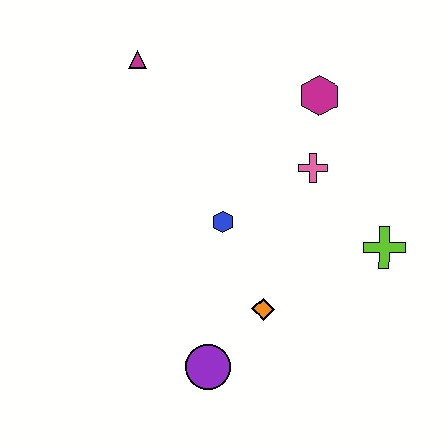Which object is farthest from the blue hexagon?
The magenta triangle is farthest from the blue hexagon.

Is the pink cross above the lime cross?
Yes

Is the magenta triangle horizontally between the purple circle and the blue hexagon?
No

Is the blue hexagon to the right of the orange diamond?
No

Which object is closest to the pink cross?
The magenta hexagon is closest to the pink cross.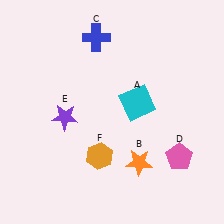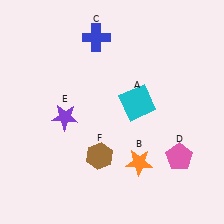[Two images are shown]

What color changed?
The hexagon (F) changed from orange in Image 1 to brown in Image 2.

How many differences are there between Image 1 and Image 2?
There is 1 difference between the two images.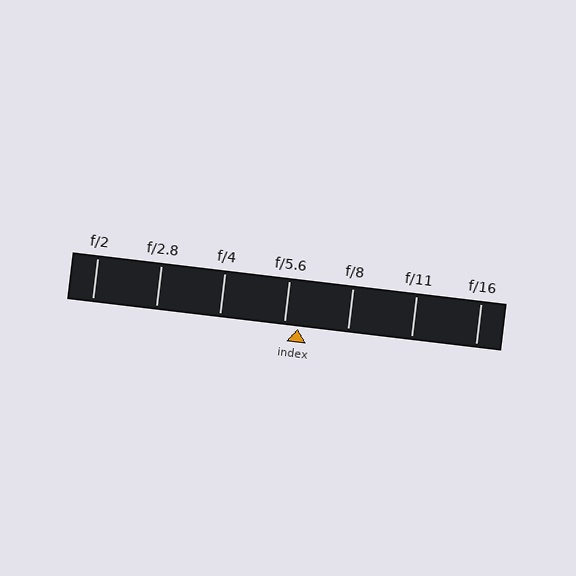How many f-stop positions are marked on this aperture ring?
There are 7 f-stop positions marked.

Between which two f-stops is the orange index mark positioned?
The index mark is between f/5.6 and f/8.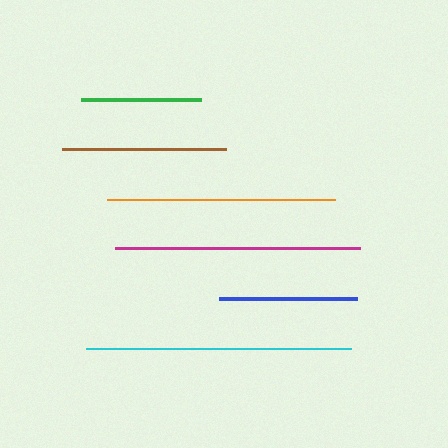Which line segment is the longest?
The cyan line is the longest at approximately 265 pixels.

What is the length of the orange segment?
The orange segment is approximately 228 pixels long.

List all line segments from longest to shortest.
From longest to shortest: cyan, magenta, orange, brown, blue, green.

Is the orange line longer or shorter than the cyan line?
The cyan line is longer than the orange line.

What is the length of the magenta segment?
The magenta segment is approximately 244 pixels long.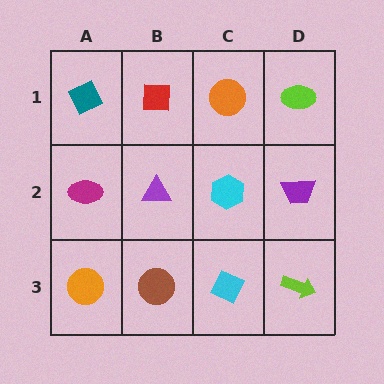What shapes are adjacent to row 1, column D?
A purple trapezoid (row 2, column D), an orange circle (row 1, column C).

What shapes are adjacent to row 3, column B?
A purple triangle (row 2, column B), an orange circle (row 3, column A), a cyan diamond (row 3, column C).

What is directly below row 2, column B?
A brown circle.